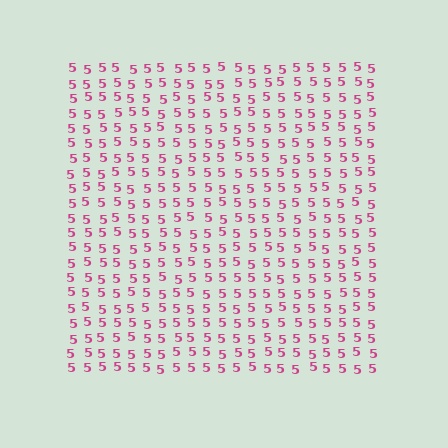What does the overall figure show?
The overall figure shows a square.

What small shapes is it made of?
It is made of small digit 5's.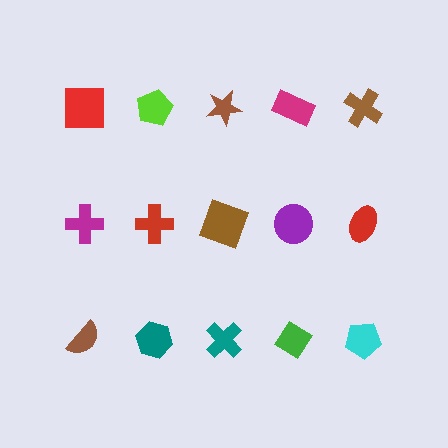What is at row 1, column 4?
A magenta rectangle.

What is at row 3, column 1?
A brown semicircle.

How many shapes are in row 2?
5 shapes.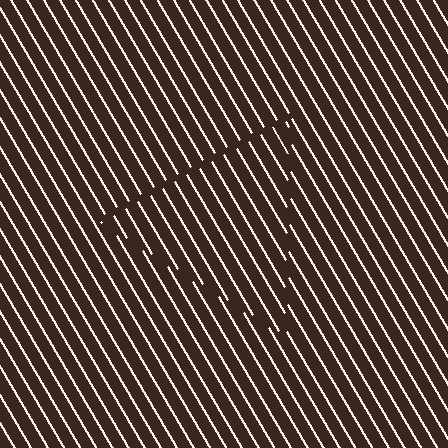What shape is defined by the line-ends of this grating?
An illusory triangle. The interior of the shape contains the same grating, shifted by half a period — the contour is defined by the phase discontinuity where line-ends from the inner and outer gratings abut.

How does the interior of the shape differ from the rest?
The interior of the shape contains the same grating, shifted by half a period — the contour is defined by the phase discontinuity where line-ends from the inner and outer gratings abut.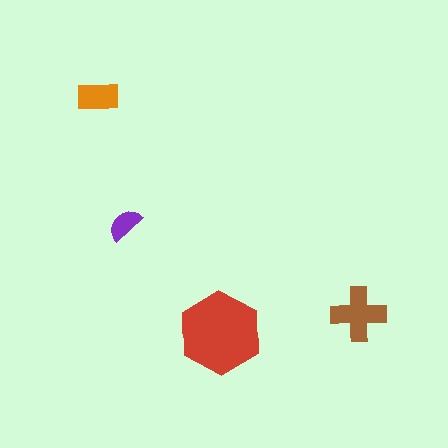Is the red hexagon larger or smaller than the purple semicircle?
Larger.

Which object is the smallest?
The purple semicircle.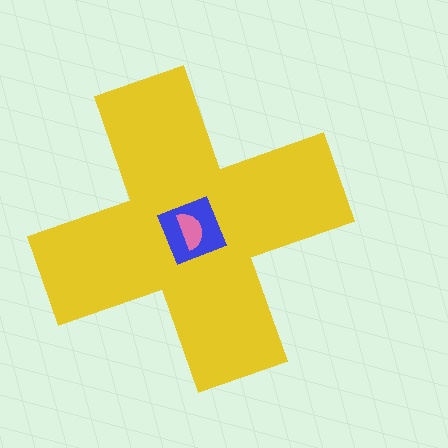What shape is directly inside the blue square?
The pink semicircle.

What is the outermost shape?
The yellow cross.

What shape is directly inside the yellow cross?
The blue square.